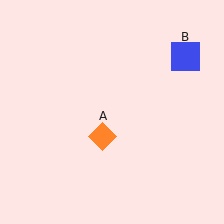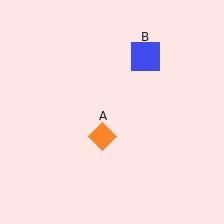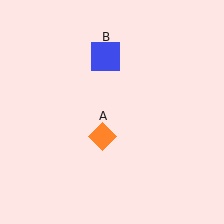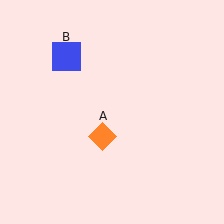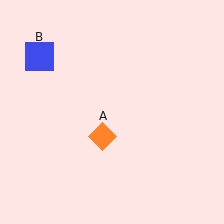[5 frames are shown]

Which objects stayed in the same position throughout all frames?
Orange diamond (object A) remained stationary.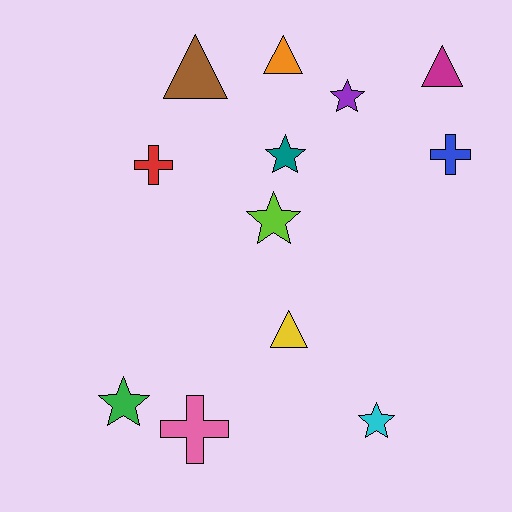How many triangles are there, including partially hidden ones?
There are 4 triangles.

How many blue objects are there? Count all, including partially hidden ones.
There is 1 blue object.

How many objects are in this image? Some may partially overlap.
There are 12 objects.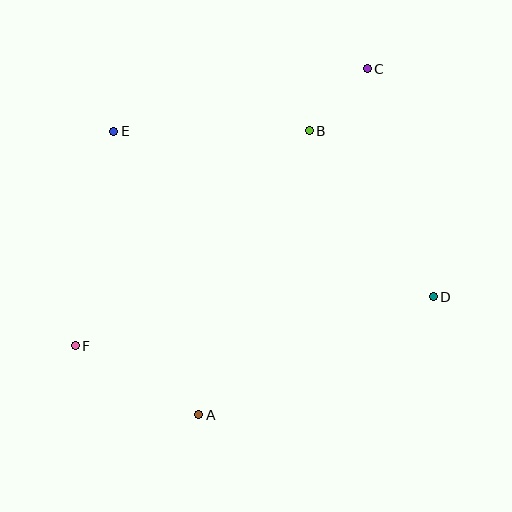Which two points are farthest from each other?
Points C and F are farthest from each other.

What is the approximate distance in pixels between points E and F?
The distance between E and F is approximately 218 pixels.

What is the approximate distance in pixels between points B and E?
The distance between B and E is approximately 195 pixels.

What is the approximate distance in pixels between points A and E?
The distance between A and E is approximately 296 pixels.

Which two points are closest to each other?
Points B and C are closest to each other.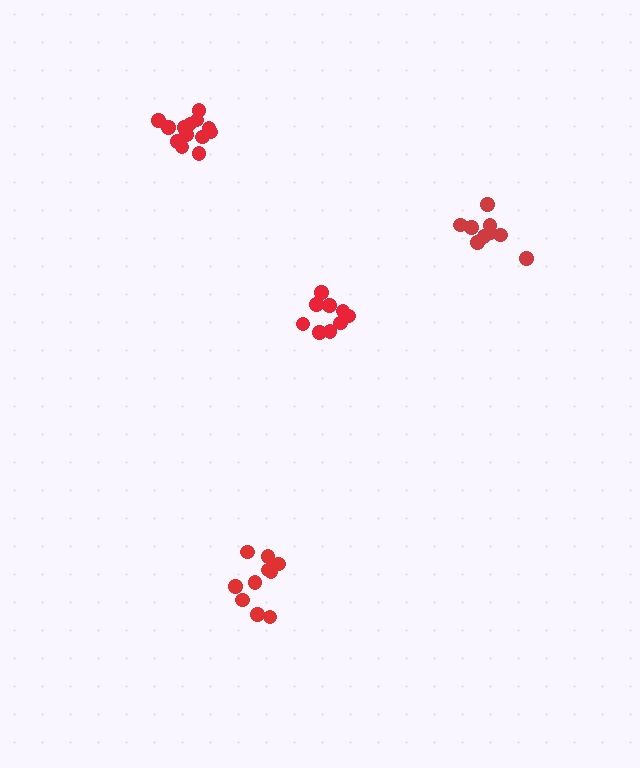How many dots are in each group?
Group 1: 13 dots, Group 2: 10 dots, Group 3: 9 dots, Group 4: 9 dots (41 total).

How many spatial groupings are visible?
There are 4 spatial groupings.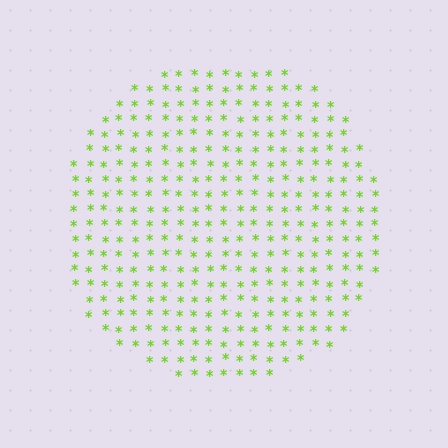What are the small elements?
The small elements are asterisks.